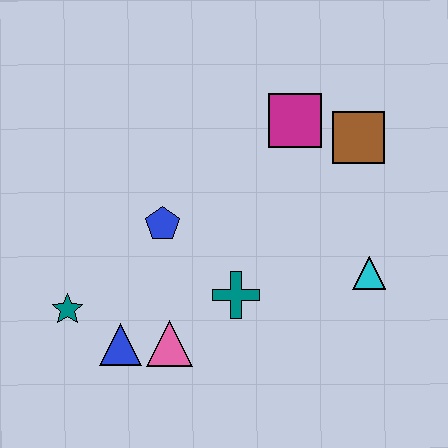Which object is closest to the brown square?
The magenta square is closest to the brown square.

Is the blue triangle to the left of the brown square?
Yes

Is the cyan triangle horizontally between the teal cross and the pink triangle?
No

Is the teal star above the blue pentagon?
No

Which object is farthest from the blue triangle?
The brown square is farthest from the blue triangle.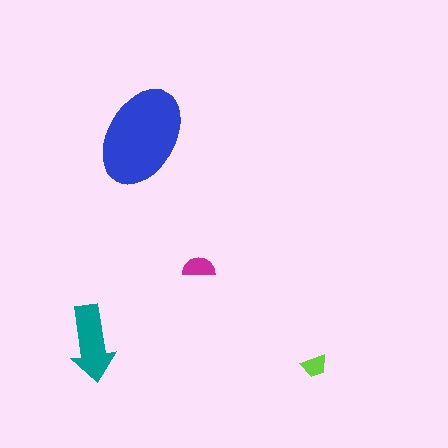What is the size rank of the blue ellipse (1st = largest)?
1st.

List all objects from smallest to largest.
The lime trapezoid, the magenta semicircle, the teal arrow, the blue ellipse.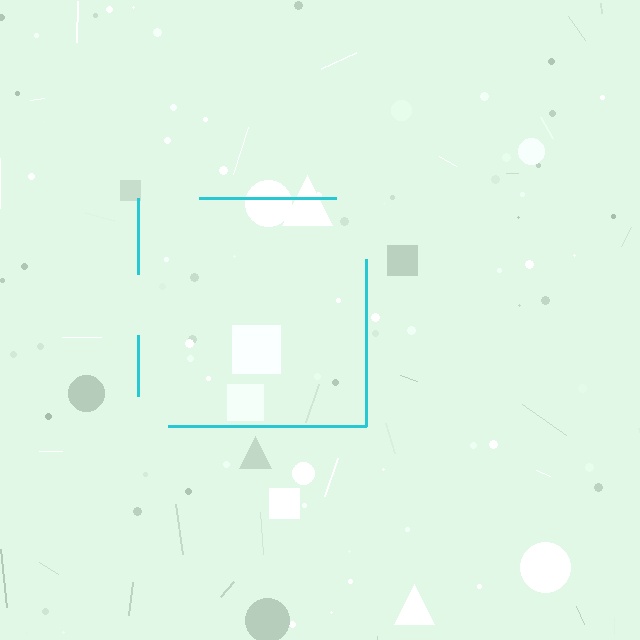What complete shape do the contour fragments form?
The contour fragments form a square.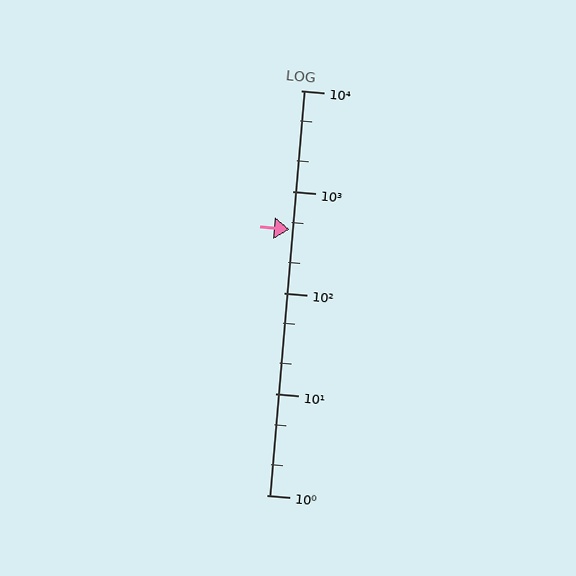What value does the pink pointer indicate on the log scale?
The pointer indicates approximately 420.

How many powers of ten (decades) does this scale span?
The scale spans 4 decades, from 1 to 10000.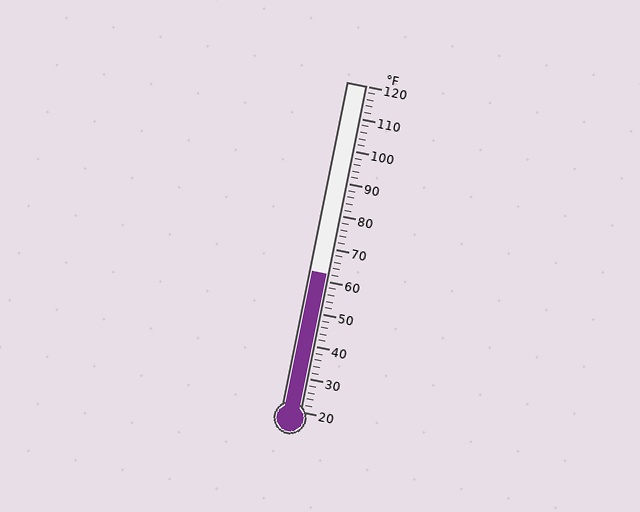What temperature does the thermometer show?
The thermometer shows approximately 62°F.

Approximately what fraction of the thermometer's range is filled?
The thermometer is filled to approximately 40% of its range.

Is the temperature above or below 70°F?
The temperature is below 70°F.